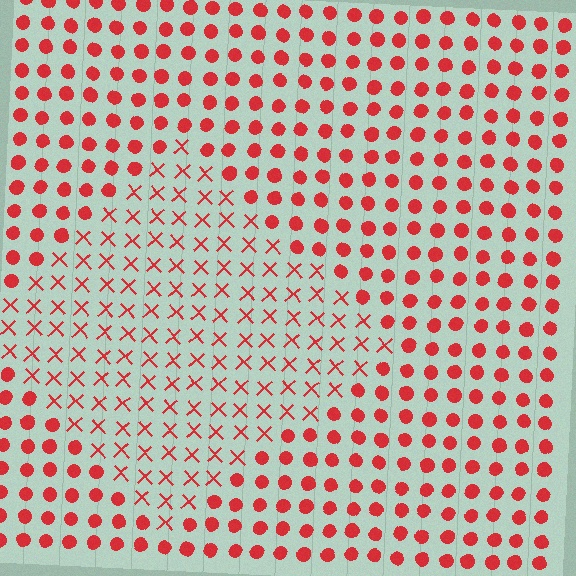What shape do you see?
I see a diamond.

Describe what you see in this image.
The image is filled with small red elements arranged in a uniform grid. A diamond-shaped region contains X marks, while the surrounding area contains circles. The boundary is defined purely by the change in element shape.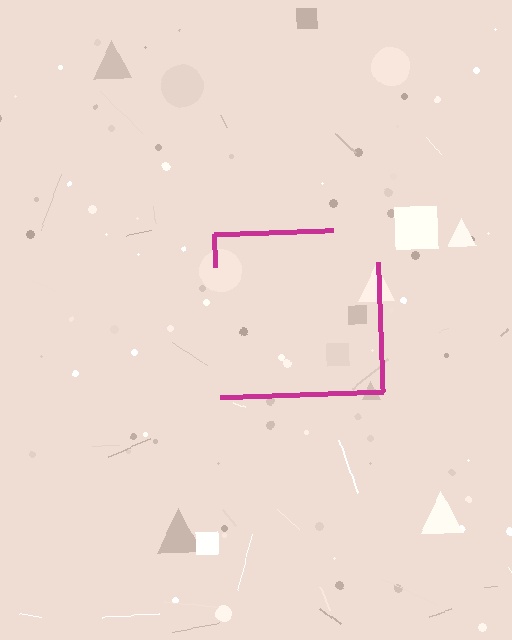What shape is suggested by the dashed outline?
The dashed outline suggests a square.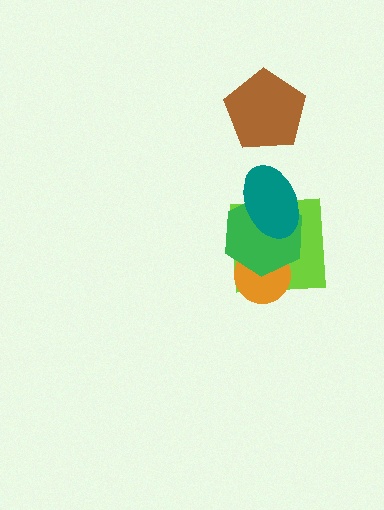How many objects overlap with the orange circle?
2 objects overlap with the orange circle.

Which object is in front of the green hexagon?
The teal ellipse is in front of the green hexagon.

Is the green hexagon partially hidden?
Yes, it is partially covered by another shape.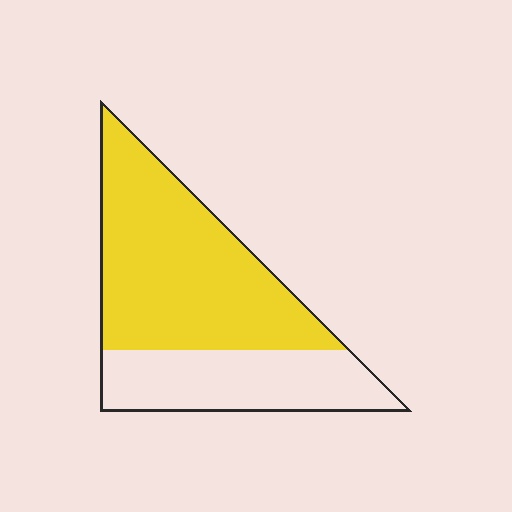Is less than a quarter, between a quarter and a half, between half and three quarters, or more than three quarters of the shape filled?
Between half and three quarters.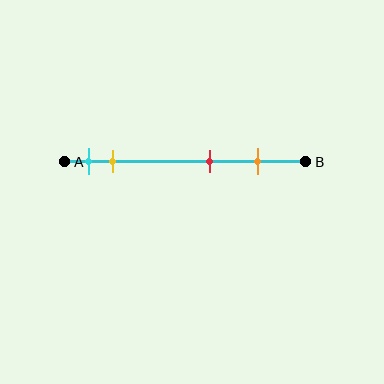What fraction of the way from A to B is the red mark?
The red mark is approximately 60% (0.6) of the way from A to B.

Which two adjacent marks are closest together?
The cyan and yellow marks are the closest adjacent pair.